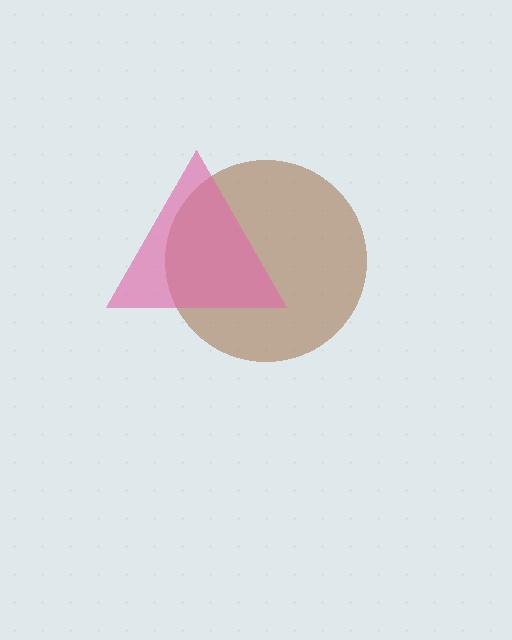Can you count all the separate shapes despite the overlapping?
Yes, there are 2 separate shapes.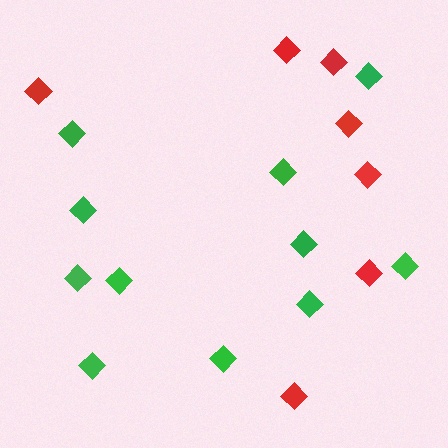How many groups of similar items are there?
There are 2 groups: one group of green diamonds (11) and one group of red diamonds (7).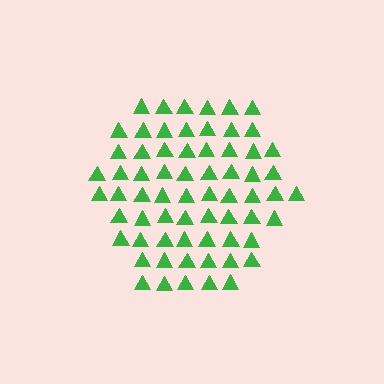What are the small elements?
The small elements are triangles.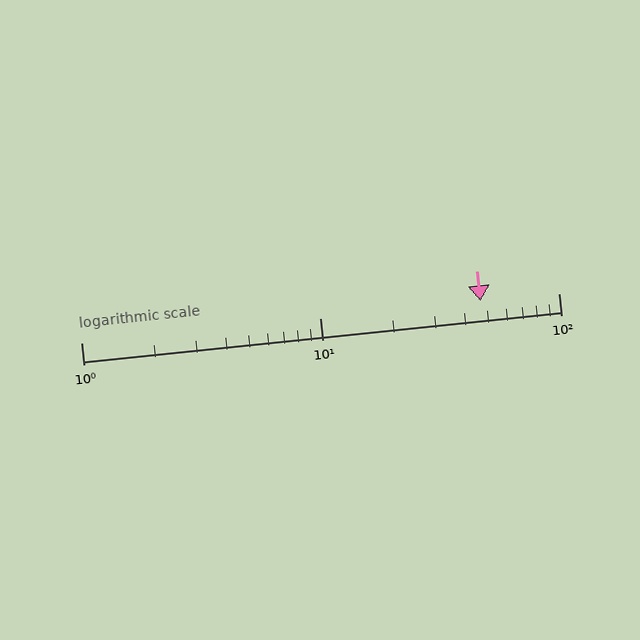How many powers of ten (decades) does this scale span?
The scale spans 2 decades, from 1 to 100.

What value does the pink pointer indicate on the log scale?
The pointer indicates approximately 47.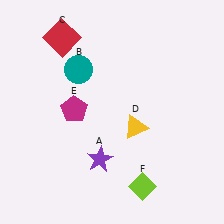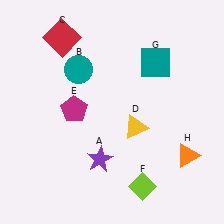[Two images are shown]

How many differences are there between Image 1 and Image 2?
There are 2 differences between the two images.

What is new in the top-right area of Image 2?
A teal square (G) was added in the top-right area of Image 2.